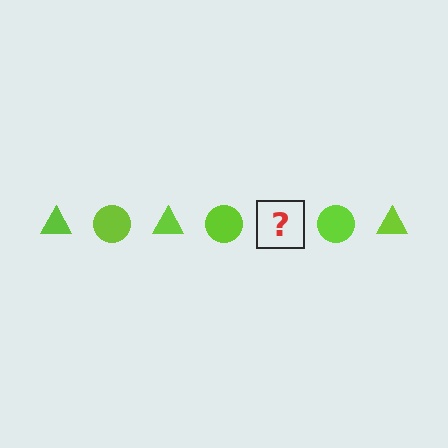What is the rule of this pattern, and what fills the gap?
The rule is that the pattern cycles through triangle, circle shapes in lime. The gap should be filled with a lime triangle.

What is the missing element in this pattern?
The missing element is a lime triangle.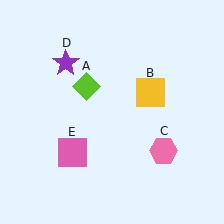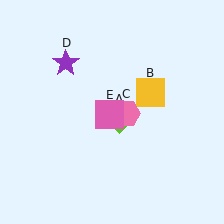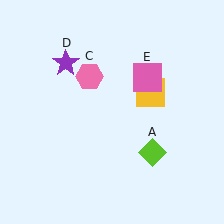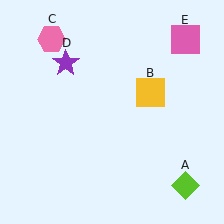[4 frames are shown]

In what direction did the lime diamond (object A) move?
The lime diamond (object A) moved down and to the right.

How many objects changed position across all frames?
3 objects changed position: lime diamond (object A), pink hexagon (object C), pink square (object E).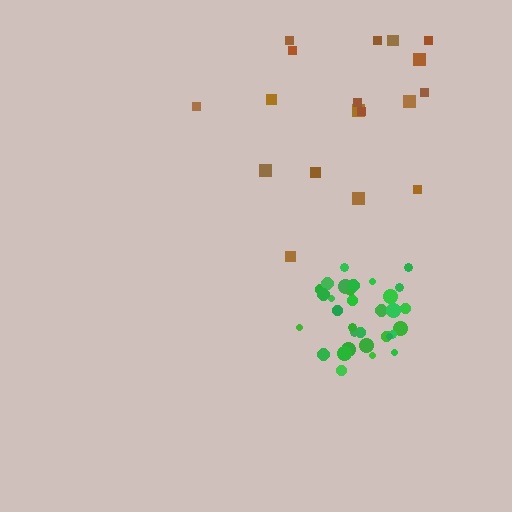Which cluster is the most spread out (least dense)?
Brown.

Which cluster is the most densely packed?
Green.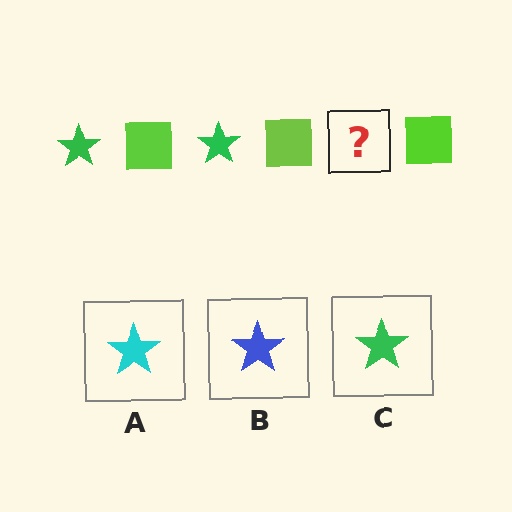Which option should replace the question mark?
Option C.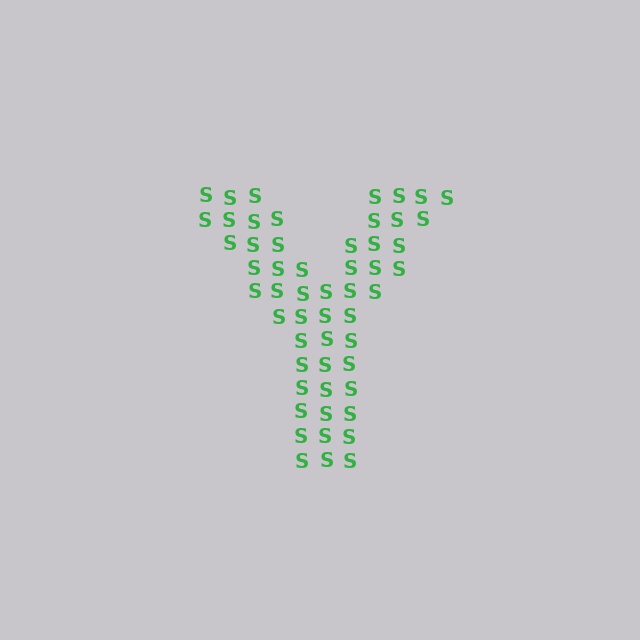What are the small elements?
The small elements are letter S's.